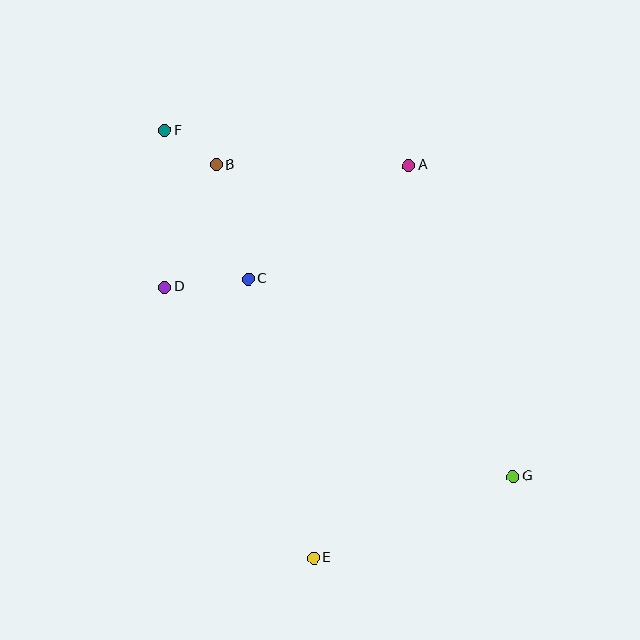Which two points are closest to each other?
Points B and F are closest to each other.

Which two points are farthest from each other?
Points F and G are farthest from each other.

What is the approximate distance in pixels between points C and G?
The distance between C and G is approximately 331 pixels.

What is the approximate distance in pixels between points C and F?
The distance between C and F is approximately 170 pixels.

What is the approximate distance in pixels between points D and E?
The distance between D and E is approximately 309 pixels.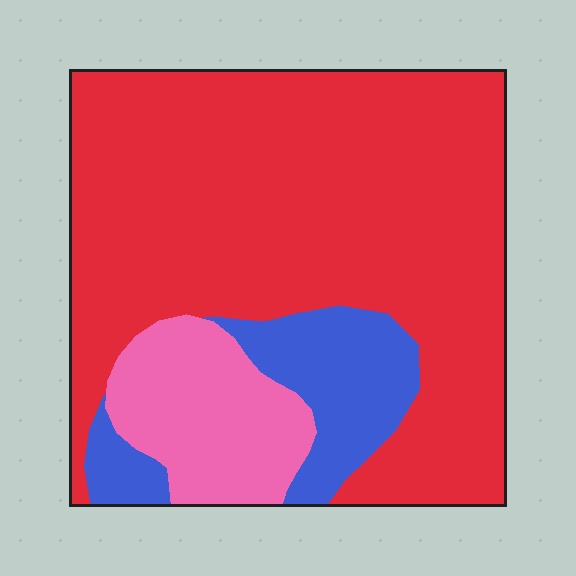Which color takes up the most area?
Red, at roughly 70%.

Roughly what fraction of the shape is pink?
Pink covers about 15% of the shape.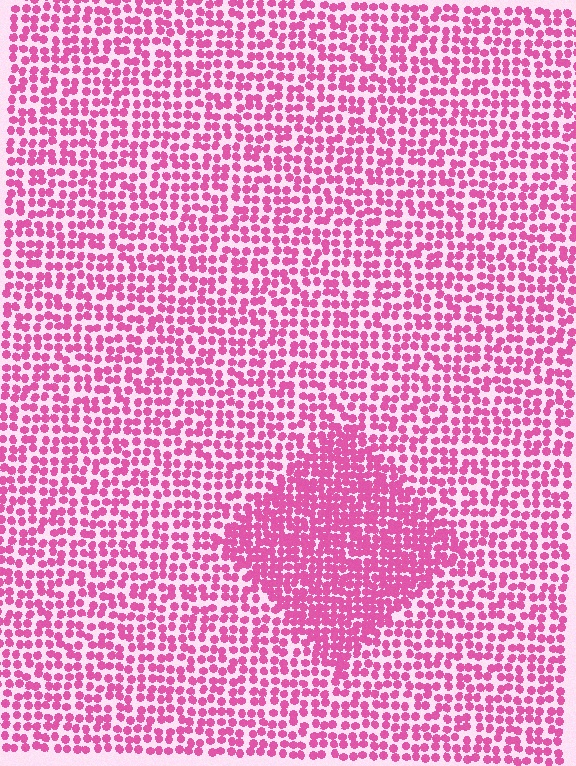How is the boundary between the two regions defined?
The boundary is defined by a change in element density (approximately 1.7x ratio). All elements are the same color, size, and shape.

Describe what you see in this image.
The image contains small pink elements arranged at two different densities. A diamond-shaped region is visible where the elements are more densely packed than the surrounding area.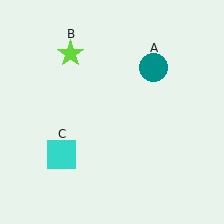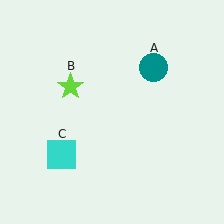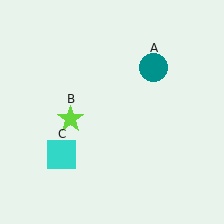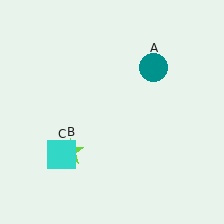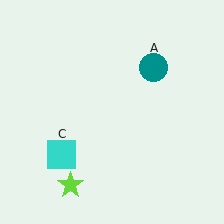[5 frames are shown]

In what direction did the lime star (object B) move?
The lime star (object B) moved down.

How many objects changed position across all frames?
1 object changed position: lime star (object B).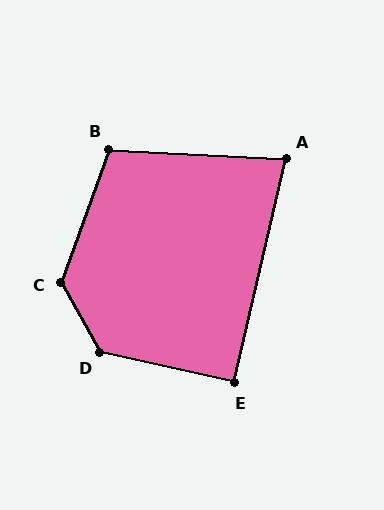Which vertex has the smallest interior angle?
A, at approximately 80 degrees.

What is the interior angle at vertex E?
Approximately 91 degrees (approximately right).